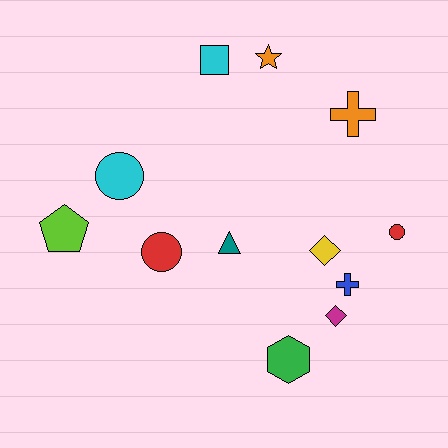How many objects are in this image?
There are 12 objects.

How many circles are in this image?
There are 3 circles.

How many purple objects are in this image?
There are no purple objects.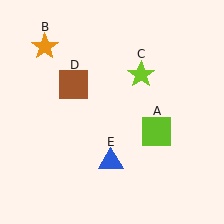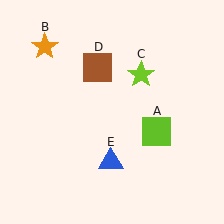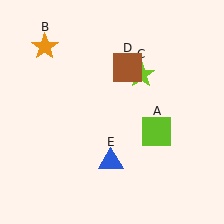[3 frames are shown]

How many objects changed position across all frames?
1 object changed position: brown square (object D).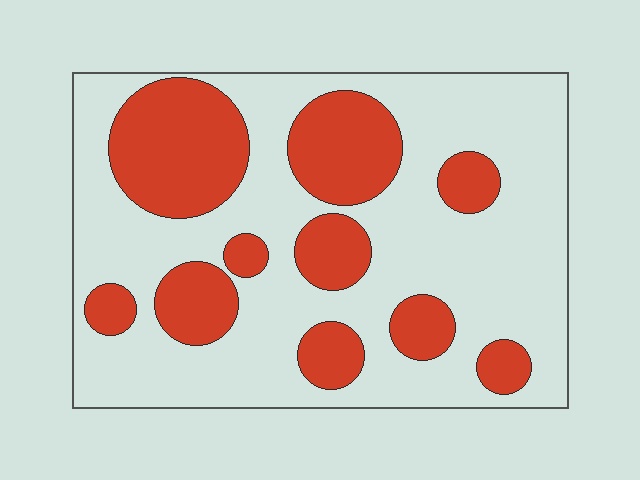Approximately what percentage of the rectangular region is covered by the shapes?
Approximately 30%.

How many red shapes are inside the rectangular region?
10.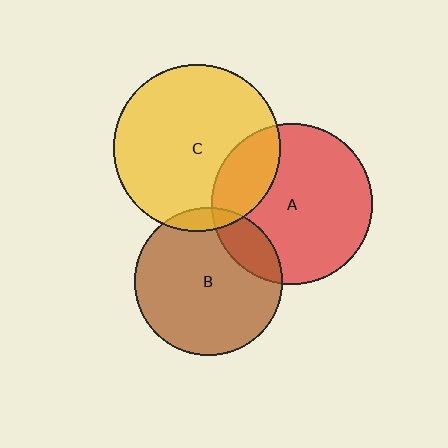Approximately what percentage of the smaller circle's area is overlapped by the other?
Approximately 10%.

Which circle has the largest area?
Circle C (yellow).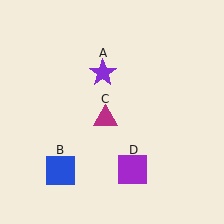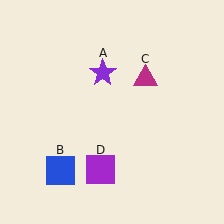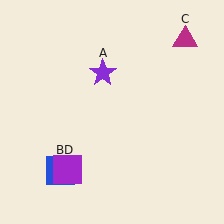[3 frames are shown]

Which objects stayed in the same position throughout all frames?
Purple star (object A) and blue square (object B) remained stationary.